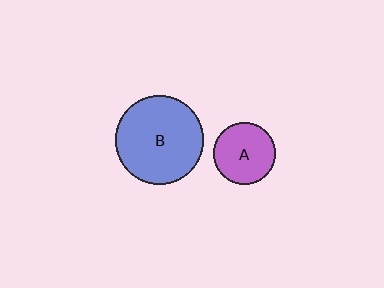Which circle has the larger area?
Circle B (blue).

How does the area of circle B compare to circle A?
Approximately 2.1 times.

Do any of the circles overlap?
No, none of the circles overlap.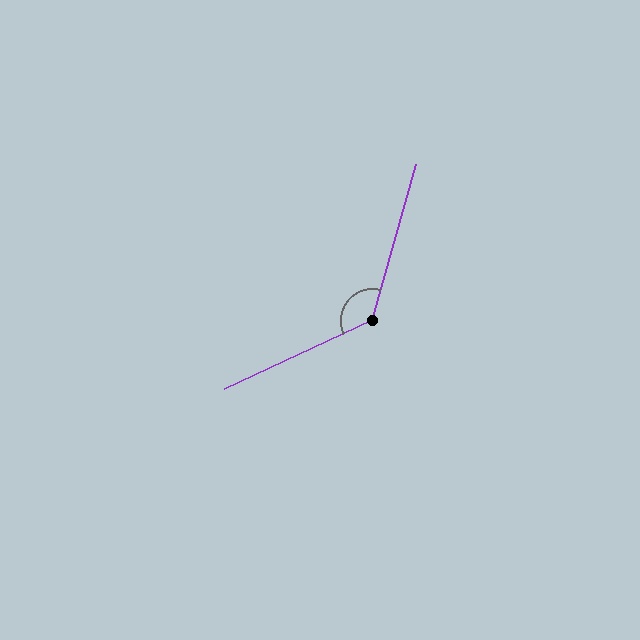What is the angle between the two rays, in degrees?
Approximately 131 degrees.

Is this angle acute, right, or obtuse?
It is obtuse.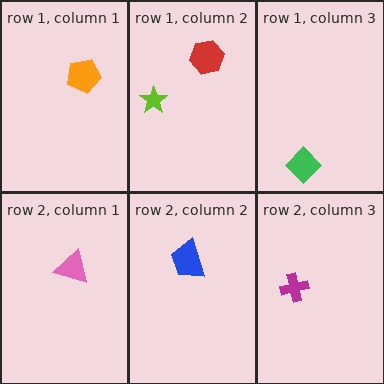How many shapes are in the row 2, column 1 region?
1.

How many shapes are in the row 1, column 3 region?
1.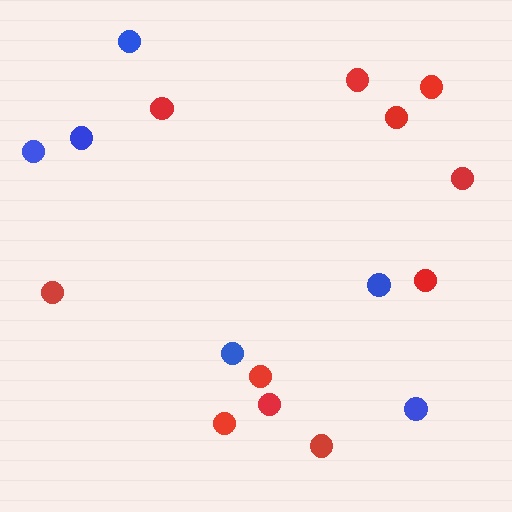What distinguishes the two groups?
There are 2 groups: one group of red circles (11) and one group of blue circles (6).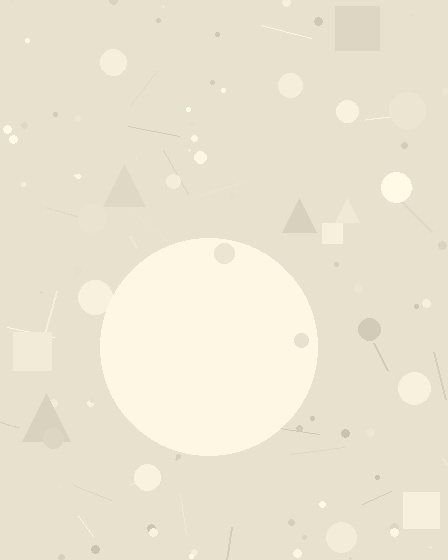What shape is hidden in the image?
A circle is hidden in the image.